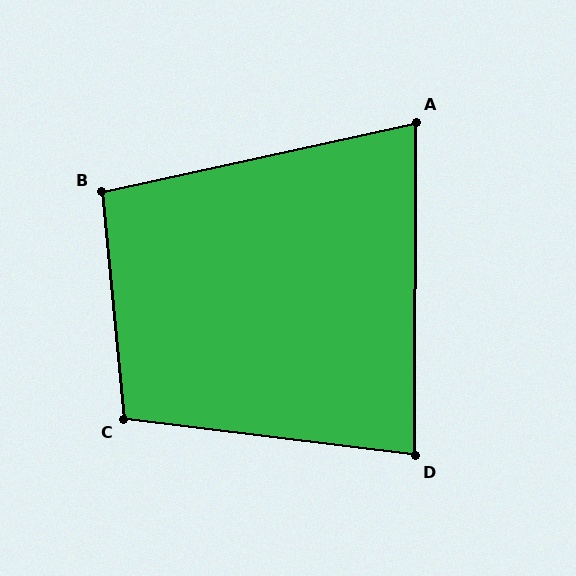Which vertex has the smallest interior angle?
A, at approximately 77 degrees.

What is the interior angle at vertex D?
Approximately 83 degrees (acute).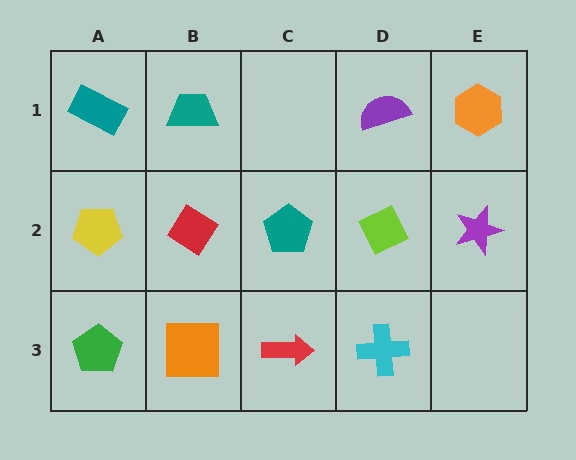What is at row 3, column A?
A green pentagon.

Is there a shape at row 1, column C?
No, that cell is empty.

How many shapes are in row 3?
4 shapes.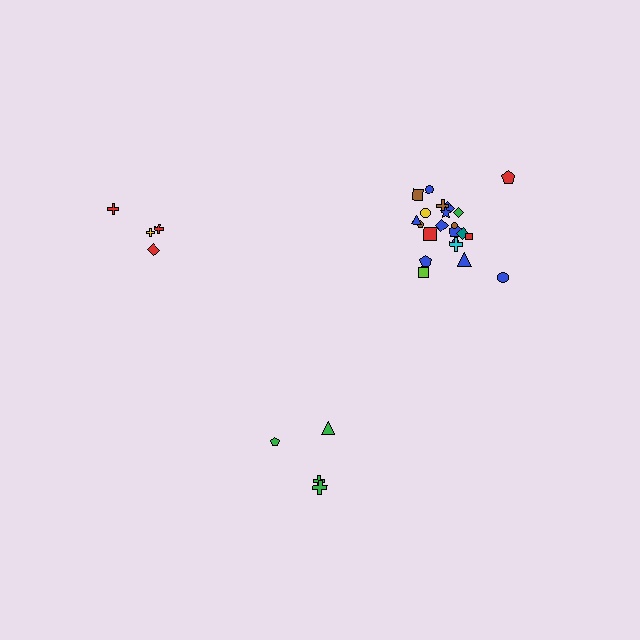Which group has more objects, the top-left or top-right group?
The top-right group.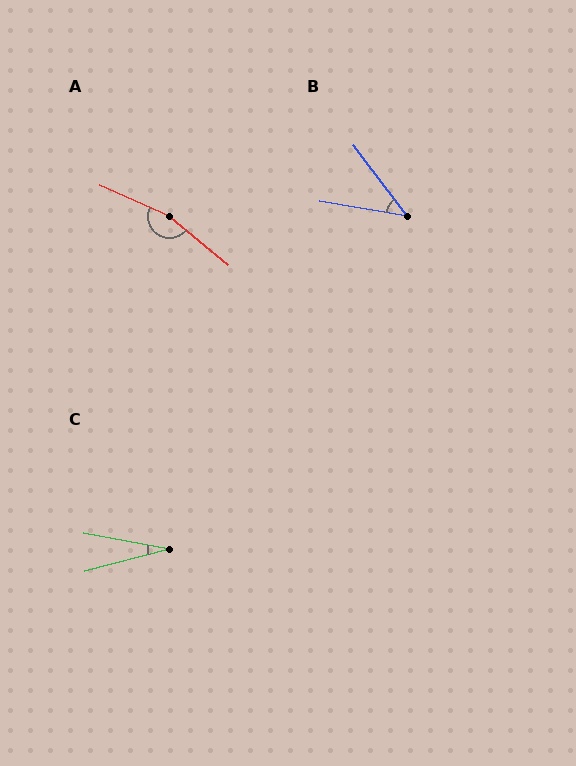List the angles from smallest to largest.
C (25°), B (43°), A (165°).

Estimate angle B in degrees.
Approximately 43 degrees.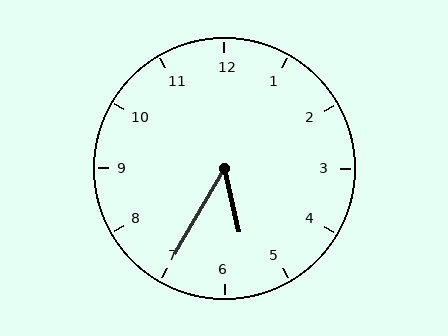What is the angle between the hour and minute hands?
Approximately 42 degrees.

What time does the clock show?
5:35.